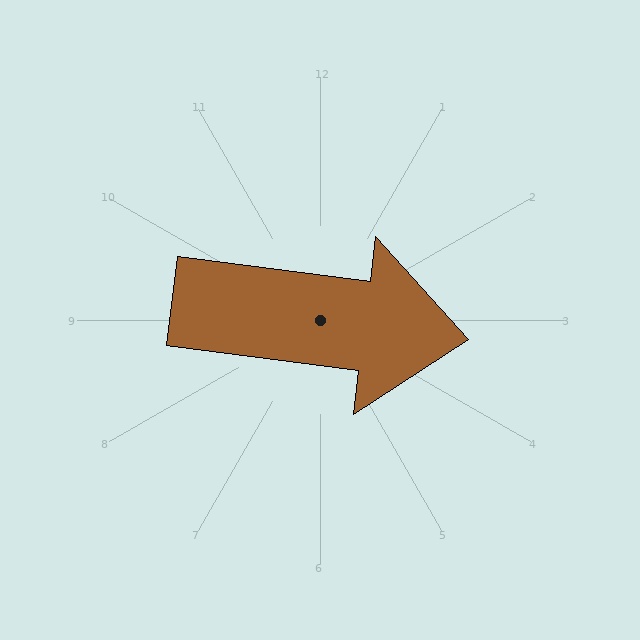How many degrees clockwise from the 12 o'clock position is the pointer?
Approximately 97 degrees.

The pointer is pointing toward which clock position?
Roughly 3 o'clock.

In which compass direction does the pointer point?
East.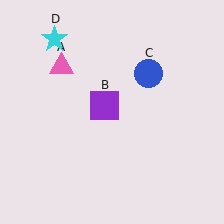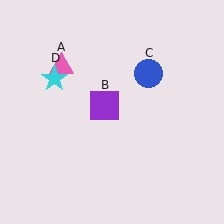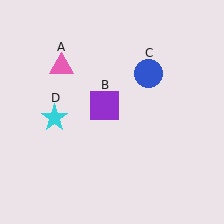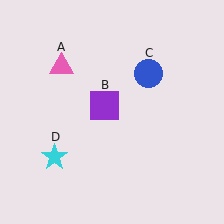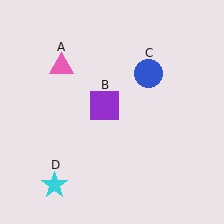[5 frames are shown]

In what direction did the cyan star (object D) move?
The cyan star (object D) moved down.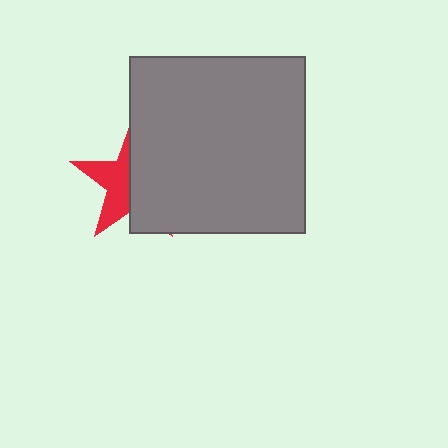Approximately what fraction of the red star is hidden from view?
Roughly 56% of the red star is hidden behind the gray square.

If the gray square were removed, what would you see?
You would see the complete red star.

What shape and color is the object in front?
The object in front is a gray square.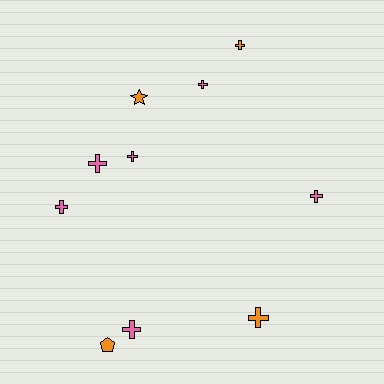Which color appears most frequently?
Pink, with 6 objects.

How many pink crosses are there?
There are 6 pink crosses.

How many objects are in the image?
There are 10 objects.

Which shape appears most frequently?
Cross, with 8 objects.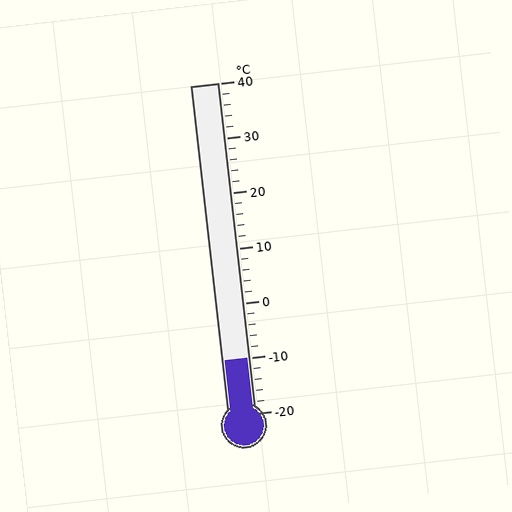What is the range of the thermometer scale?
The thermometer scale ranges from -20°C to 40°C.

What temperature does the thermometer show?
The thermometer shows approximately -10°C.